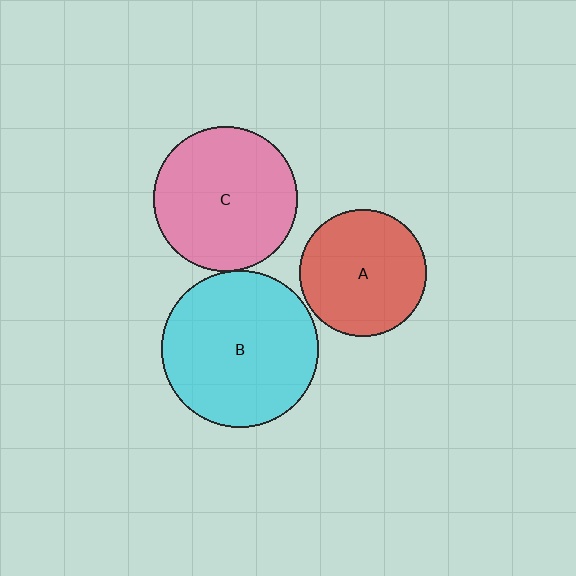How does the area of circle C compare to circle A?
Approximately 1.3 times.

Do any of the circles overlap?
No, none of the circles overlap.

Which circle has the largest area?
Circle B (cyan).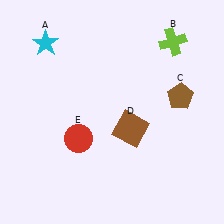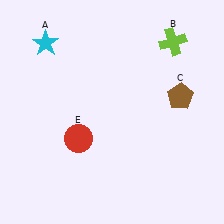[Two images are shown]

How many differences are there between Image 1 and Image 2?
There is 1 difference between the two images.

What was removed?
The brown square (D) was removed in Image 2.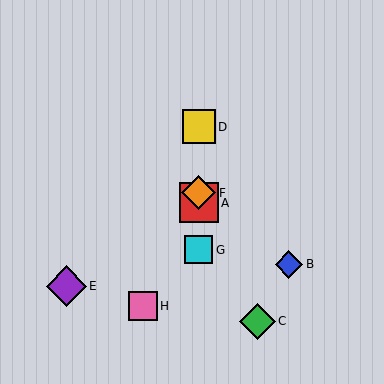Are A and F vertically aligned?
Yes, both are at x≈199.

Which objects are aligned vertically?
Objects A, D, F, G are aligned vertically.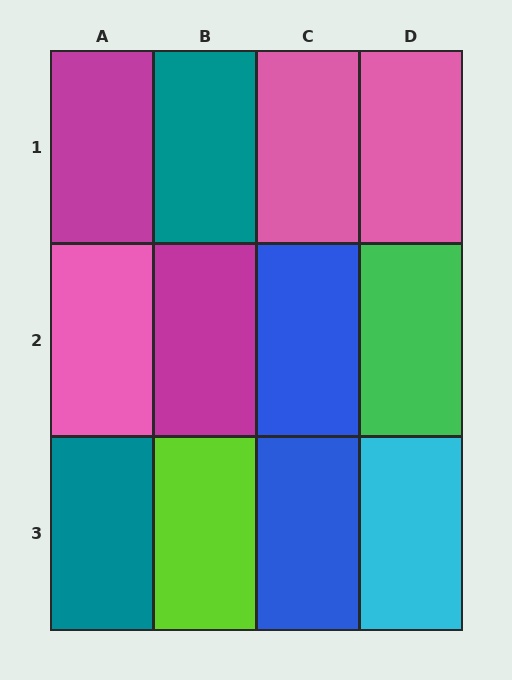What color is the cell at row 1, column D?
Pink.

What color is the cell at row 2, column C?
Blue.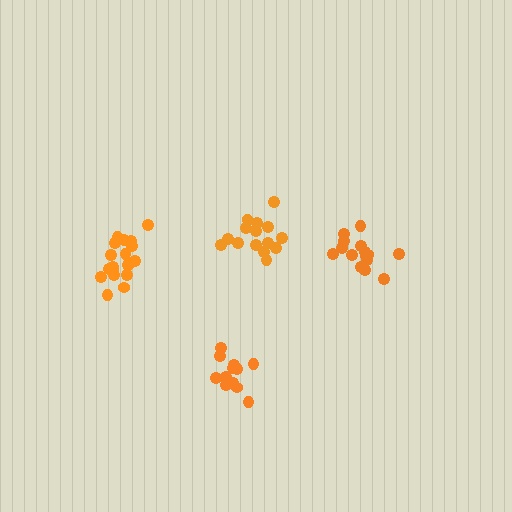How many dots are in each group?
Group 1: 13 dots, Group 2: 15 dots, Group 3: 19 dots, Group 4: 16 dots (63 total).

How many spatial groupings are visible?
There are 4 spatial groupings.